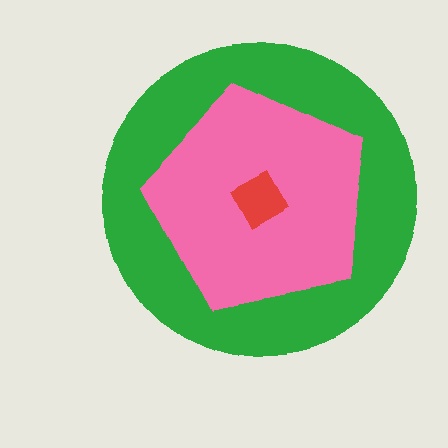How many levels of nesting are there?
3.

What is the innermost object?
The red diamond.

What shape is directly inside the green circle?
The pink pentagon.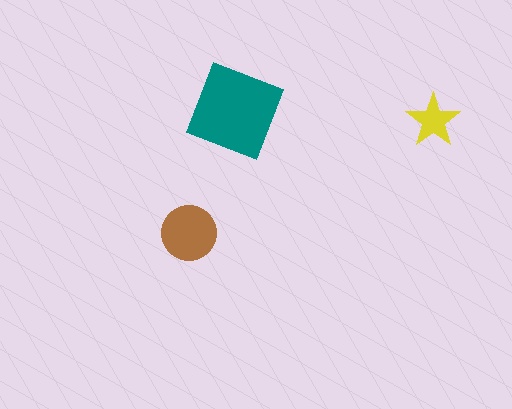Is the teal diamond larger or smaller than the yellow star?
Larger.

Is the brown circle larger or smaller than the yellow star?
Larger.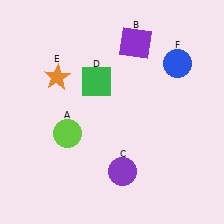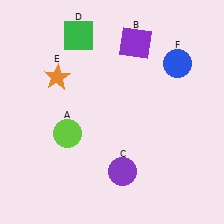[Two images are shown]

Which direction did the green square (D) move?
The green square (D) moved up.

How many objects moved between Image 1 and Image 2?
1 object moved between the two images.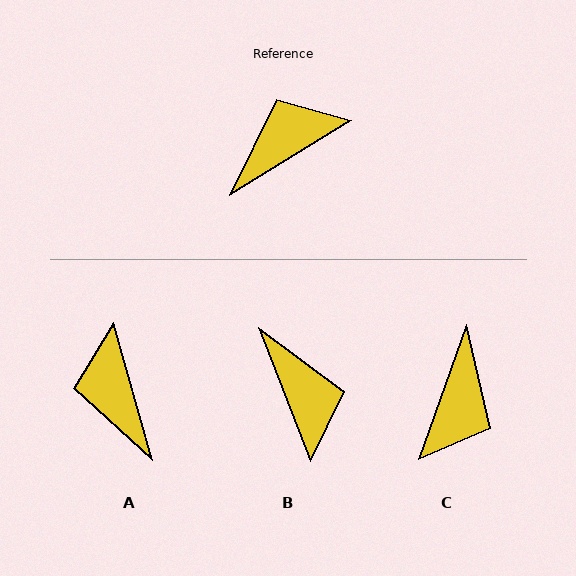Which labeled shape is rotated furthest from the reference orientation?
C, about 141 degrees away.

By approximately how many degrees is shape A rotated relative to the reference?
Approximately 75 degrees counter-clockwise.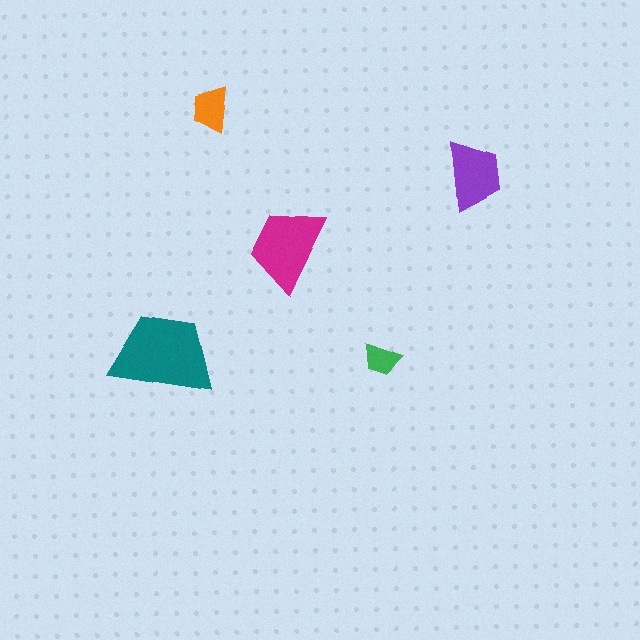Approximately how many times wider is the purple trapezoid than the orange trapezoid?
About 1.5 times wider.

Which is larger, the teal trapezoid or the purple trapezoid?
The teal one.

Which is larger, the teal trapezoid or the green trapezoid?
The teal one.